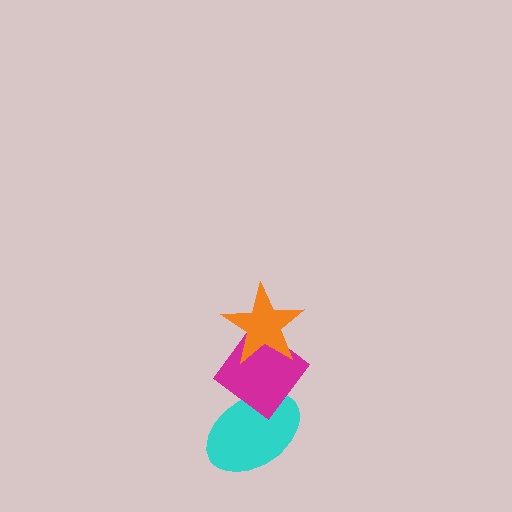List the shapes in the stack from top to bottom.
From top to bottom: the orange star, the magenta diamond, the cyan ellipse.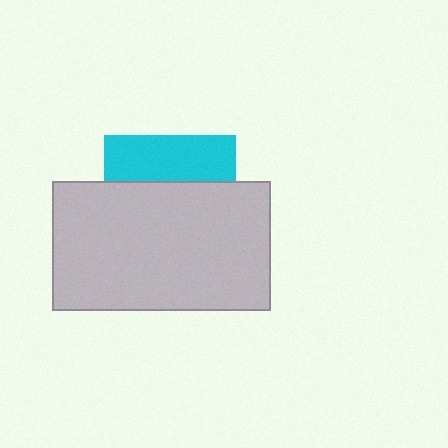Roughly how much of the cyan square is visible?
A small part of it is visible (roughly 35%).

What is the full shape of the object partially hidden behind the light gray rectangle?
The partially hidden object is a cyan square.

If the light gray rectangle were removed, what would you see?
You would see the complete cyan square.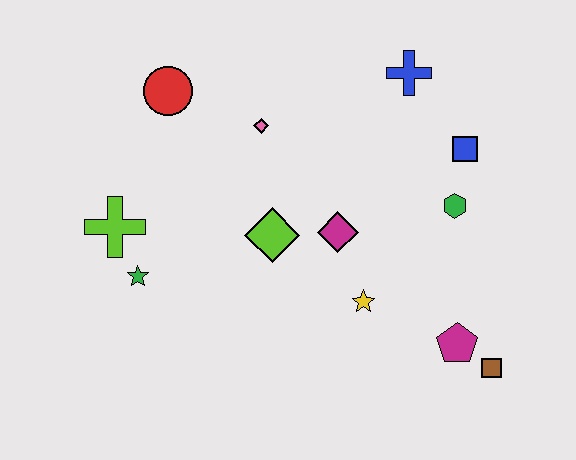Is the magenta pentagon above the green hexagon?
No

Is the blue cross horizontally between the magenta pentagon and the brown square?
No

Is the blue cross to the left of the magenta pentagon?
Yes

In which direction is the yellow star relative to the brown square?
The yellow star is to the left of the brown square.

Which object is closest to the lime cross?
The green star is closest to the lime cross.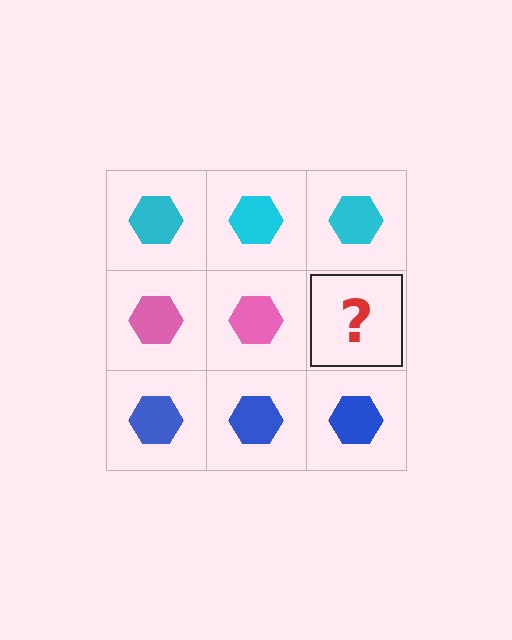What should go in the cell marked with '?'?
The missing cell should contain a pink hexagon.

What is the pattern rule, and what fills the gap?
The rule is that each row has a consistent color. The gap should be filled with a pink hexagon.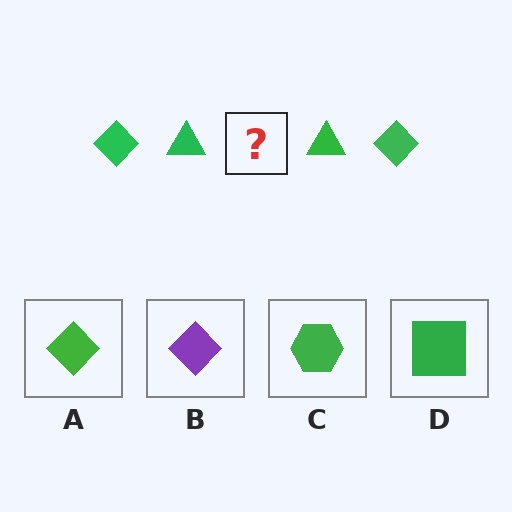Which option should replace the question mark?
Option A.